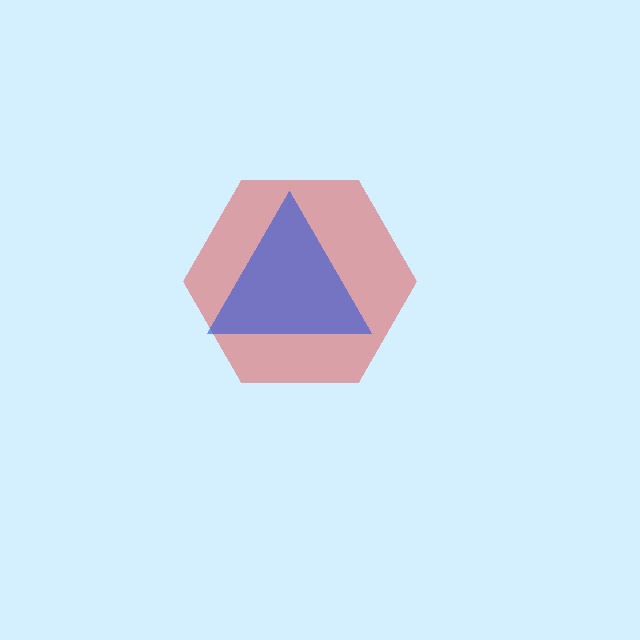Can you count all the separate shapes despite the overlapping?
Yes, there are 2 separate shapes.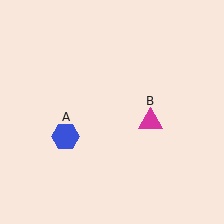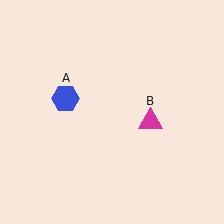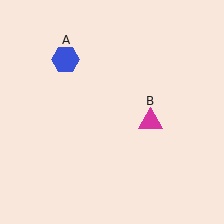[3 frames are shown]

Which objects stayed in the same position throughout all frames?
Magenta triangle (object B) remained stationary.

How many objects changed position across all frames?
1 object changed position: blue hexagon (object A).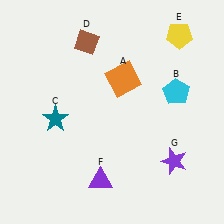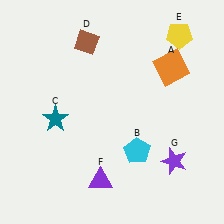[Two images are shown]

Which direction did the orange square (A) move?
The orange square (A) moved right.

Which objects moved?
The objects that moved are: the orange square (A), the cyan pentagon (B).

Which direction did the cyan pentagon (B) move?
The cyan pentagon (B) moved down.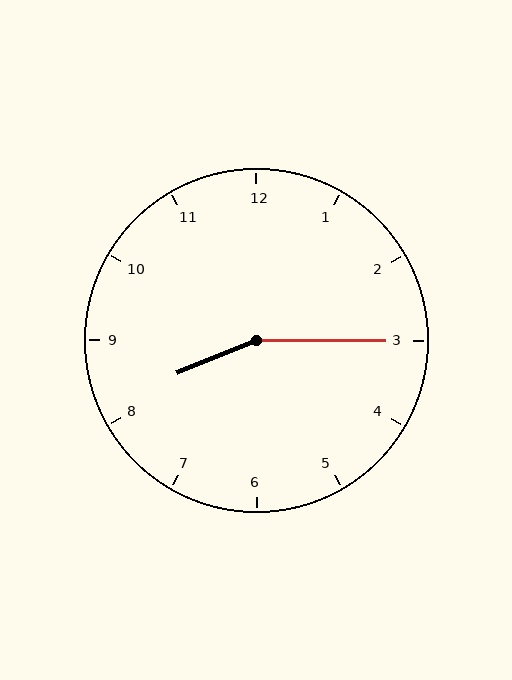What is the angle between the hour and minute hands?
Approximately 158 degrees.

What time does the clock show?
8:15.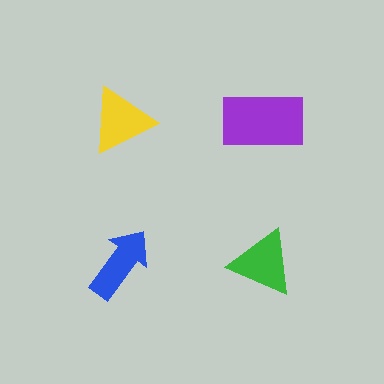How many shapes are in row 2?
2 shapes.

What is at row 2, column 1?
A blue arrow.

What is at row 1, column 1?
A yellow triangle.